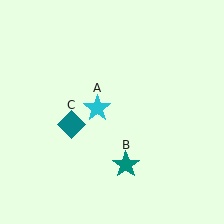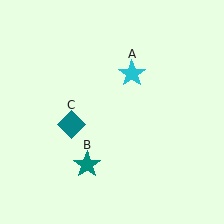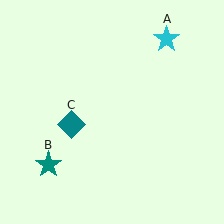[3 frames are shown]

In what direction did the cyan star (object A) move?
The cyan star (object A) moved up and to the right.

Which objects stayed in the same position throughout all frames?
Teal diamond (object C) remained stationary.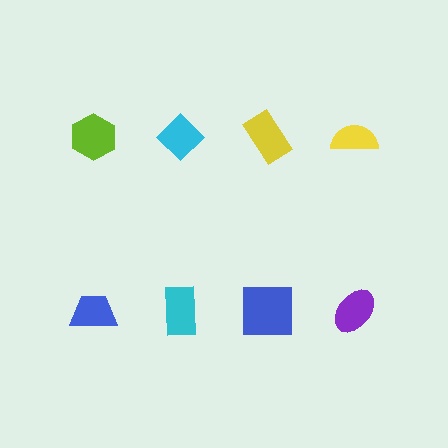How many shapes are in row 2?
4 shapes.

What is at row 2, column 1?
A blue trapezoid.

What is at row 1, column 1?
A lime hexagon.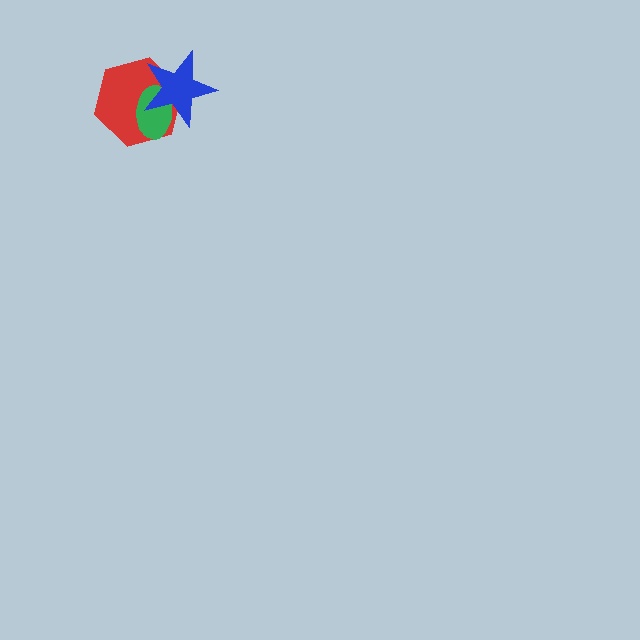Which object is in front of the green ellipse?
The blue star is in front of the green ellipse.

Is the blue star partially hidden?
No, no other shape covers it.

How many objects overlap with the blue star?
2 objects overlap with the blue star.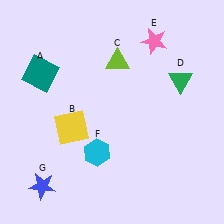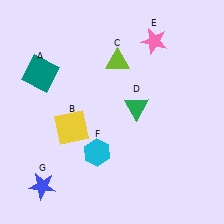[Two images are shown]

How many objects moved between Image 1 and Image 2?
1 object moved between the two images.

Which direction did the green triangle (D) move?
The green triangle (D) moved left.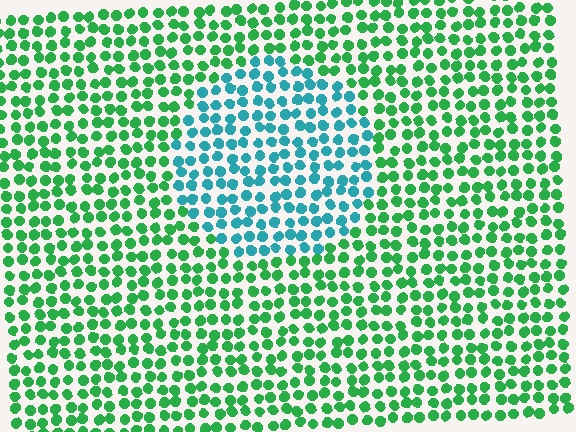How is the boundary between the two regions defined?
The boundary is defined purely by a slight shift in hue (about 49 degrees). Spacing, size, and orientation are identical on both sides.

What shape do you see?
I see a circle.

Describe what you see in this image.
The image is filled with small green elements in a uniform arrangement. A circle-shaped region is visible where the elements are tinted to a slightly different hue, forming a subtle color boundary.